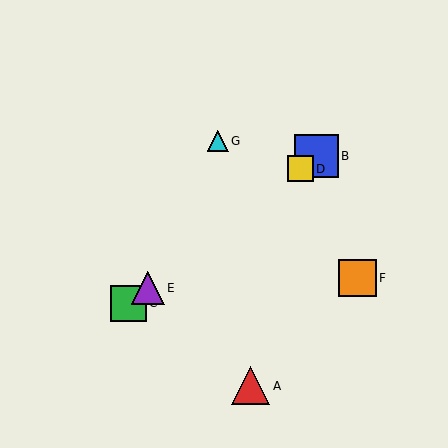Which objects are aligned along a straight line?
Objects B, C, D, E are aligned along a straight line.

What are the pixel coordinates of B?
Object B is at (317, 156).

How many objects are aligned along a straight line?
4 objects (B, C, D, E) are aligned along a straight line.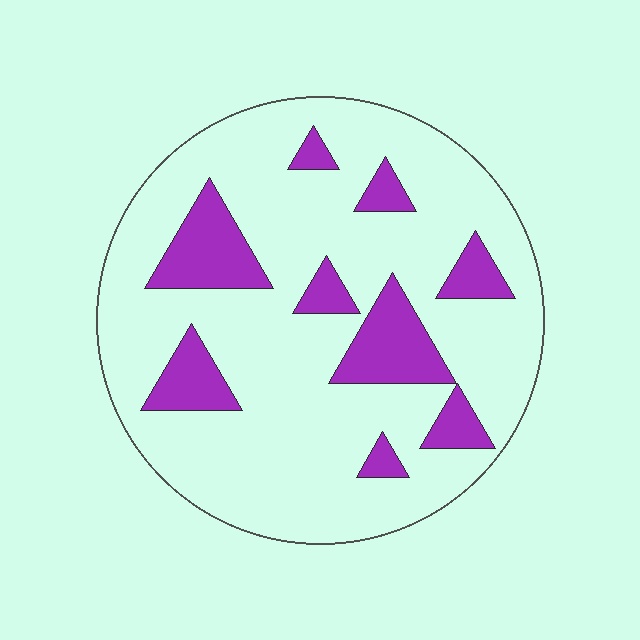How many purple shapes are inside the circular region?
9.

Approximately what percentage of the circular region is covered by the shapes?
Approximately 20%.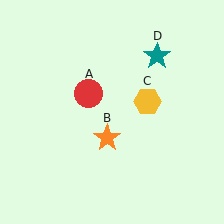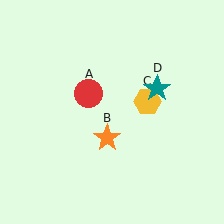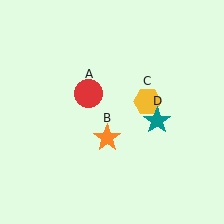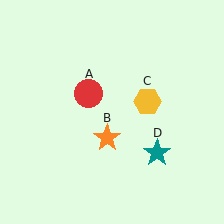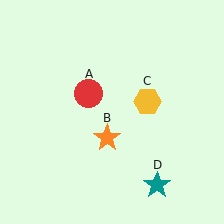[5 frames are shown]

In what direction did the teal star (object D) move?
The teal star (object D) moved down.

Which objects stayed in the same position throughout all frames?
Red circle (object A) and orange star (object B) and yellow hexagon (object C) remained stationary.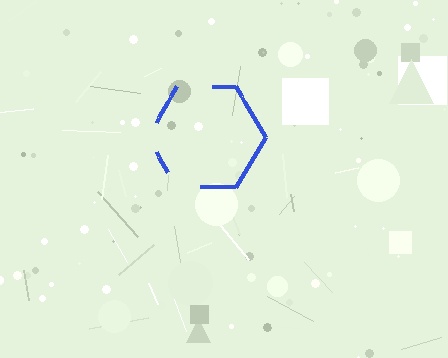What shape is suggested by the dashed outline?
The dashed outline suggests a hexagon.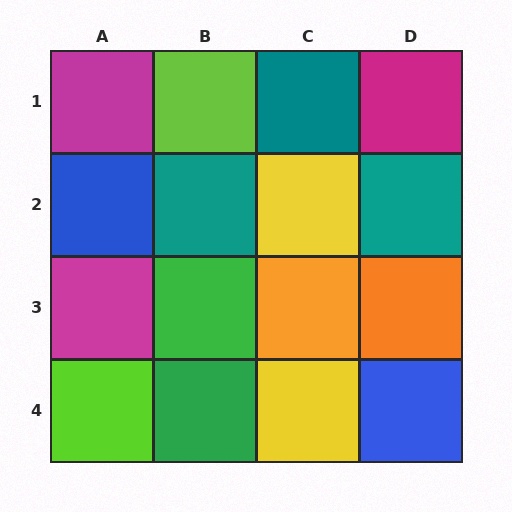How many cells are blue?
2 cells are blue.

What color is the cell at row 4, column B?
Green.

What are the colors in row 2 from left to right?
Blue, teal, yellow, teal.